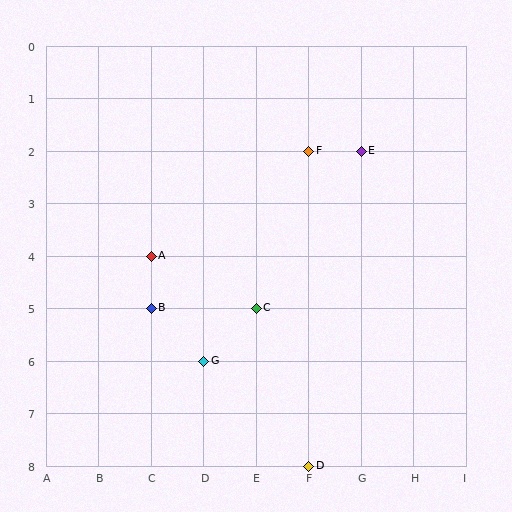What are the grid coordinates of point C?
Point C is at grid coordinates (E, 5).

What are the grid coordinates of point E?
Point E is at grid coordinates (G, 2).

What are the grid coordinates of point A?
Point A is at grid coordinates (C, 4).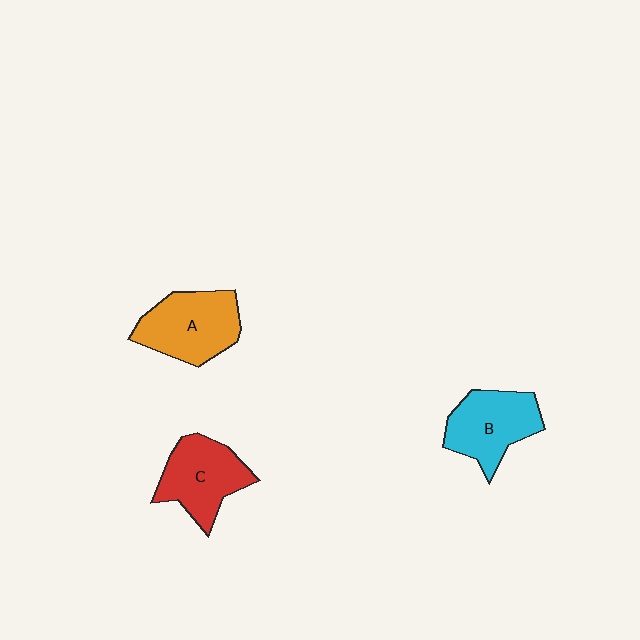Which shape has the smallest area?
Shape B (cyan).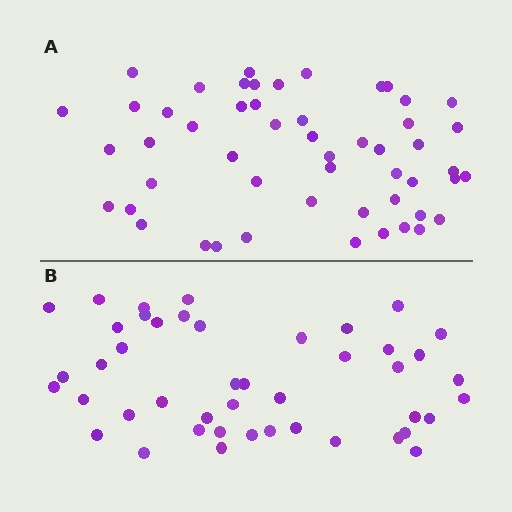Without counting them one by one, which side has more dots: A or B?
Region A (the top region) has more dots.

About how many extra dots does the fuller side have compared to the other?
Region A has roughly 8 or so more dots than region B.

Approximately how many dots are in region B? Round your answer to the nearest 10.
About 40 dots. (The exact count is 45, which rounds to 40.)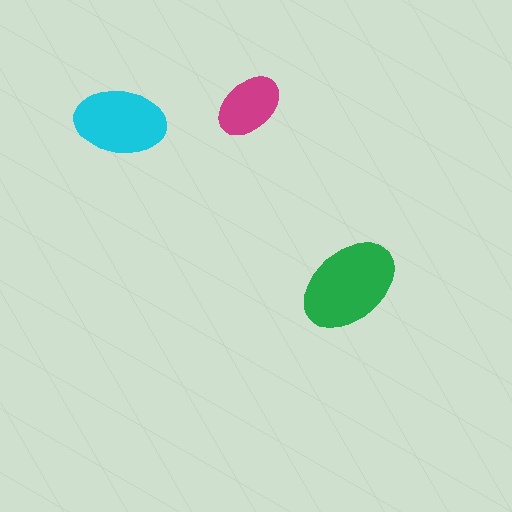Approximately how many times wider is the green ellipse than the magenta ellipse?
About 1.5 times wider.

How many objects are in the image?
There are 3 objects in the image.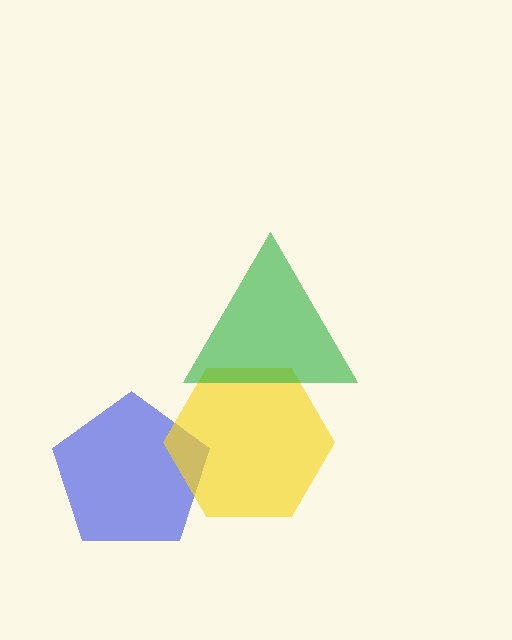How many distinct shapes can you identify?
There are 3 distinct shapes: a blue pentagon, a yellow hexagon, a green triangle.